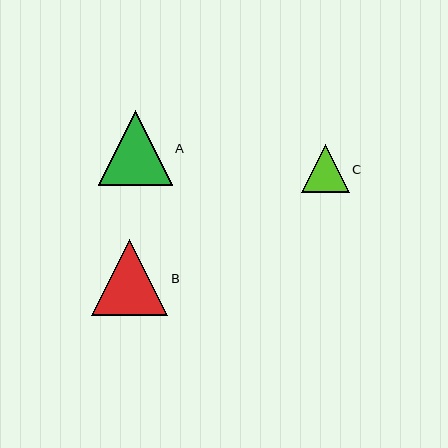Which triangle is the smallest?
Triangle C is the smallest with a size of approximately 48 pixels.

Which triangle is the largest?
Triangle B is the largest with a size of approximately 76 pixels.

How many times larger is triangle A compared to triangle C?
Triangle A is approximately 1.6 times the size of triangle C.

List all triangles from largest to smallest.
From largest to smallest: B, A, C.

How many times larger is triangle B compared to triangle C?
Triangle B is approximately 1.6 times the size of triangle C.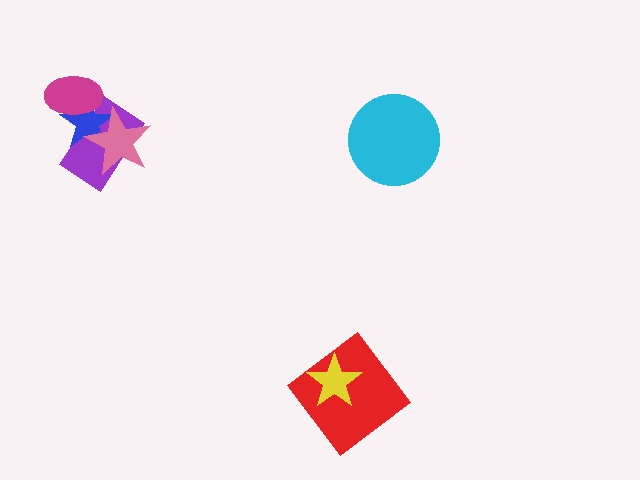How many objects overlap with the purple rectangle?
3 objects overlap with the purple rectangle.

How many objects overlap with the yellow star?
1 object overlaps with the yellow star.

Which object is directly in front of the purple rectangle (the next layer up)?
The blue star is directly in front of the purple rectangle.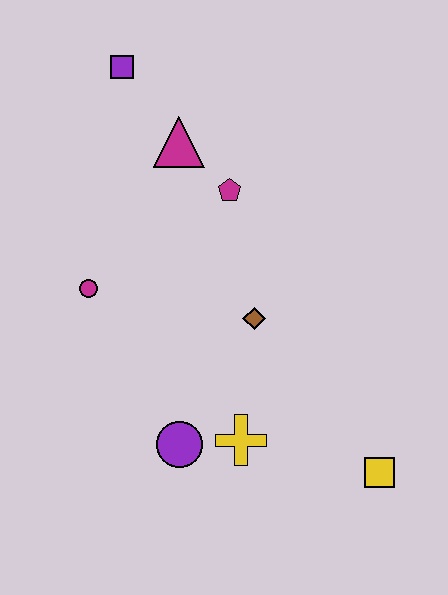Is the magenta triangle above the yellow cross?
Yes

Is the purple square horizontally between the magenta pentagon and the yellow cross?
No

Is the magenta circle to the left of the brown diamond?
Yes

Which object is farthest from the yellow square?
The purple square is farthest from the yellow square.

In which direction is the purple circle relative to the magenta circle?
The purple circle is below the magenta circle.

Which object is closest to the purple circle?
The yellow cross is closest to the purple circle.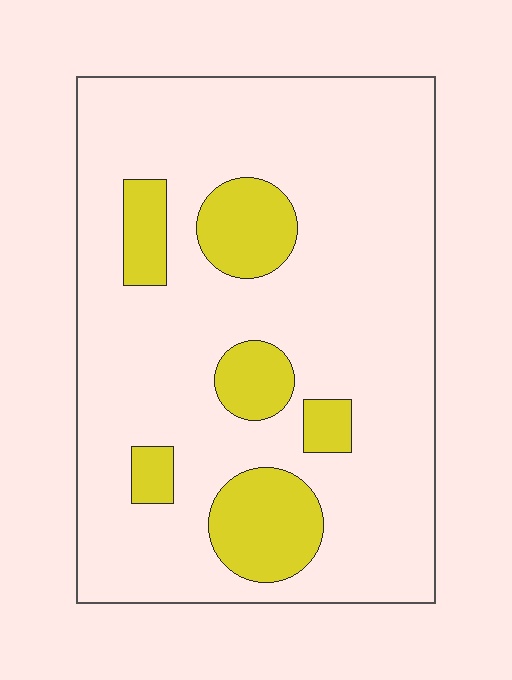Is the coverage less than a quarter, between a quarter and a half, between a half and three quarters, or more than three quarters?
Less than a quarter.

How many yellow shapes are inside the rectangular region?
6.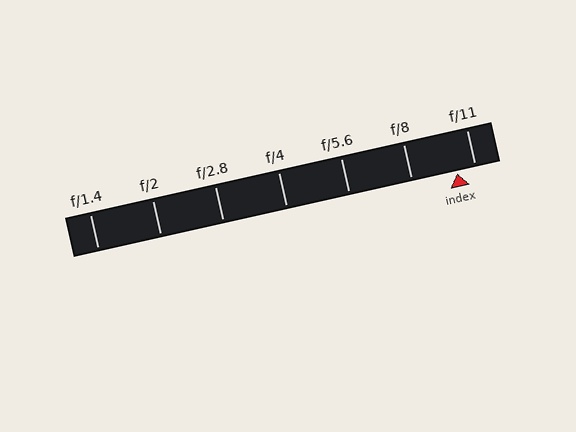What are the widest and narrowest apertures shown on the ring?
The widest aperture shown is f/1.4 and the narrowest is f/11.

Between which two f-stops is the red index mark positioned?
The index mark is between f/8 and f/11.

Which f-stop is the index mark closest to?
The index mark is closest to f/11.